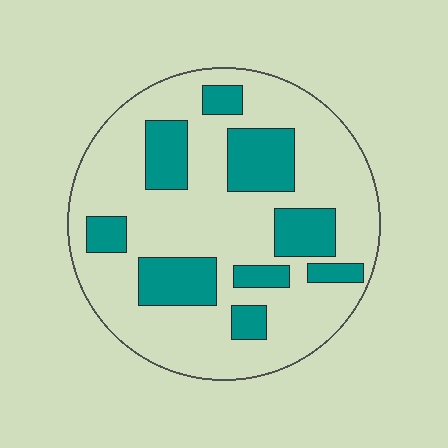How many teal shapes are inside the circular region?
9.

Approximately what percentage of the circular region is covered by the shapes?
Approximately 25%.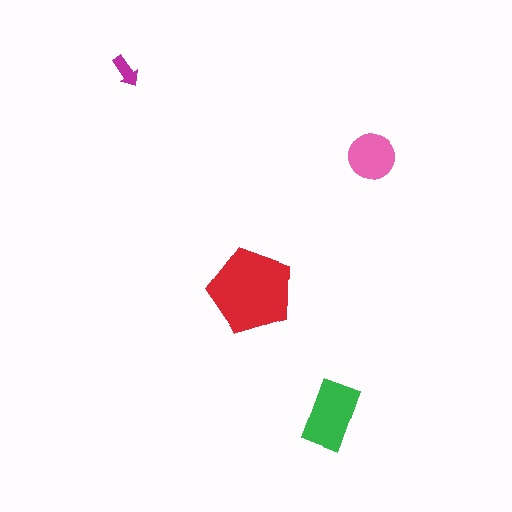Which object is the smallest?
The magenta arrow.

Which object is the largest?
The red pentagon.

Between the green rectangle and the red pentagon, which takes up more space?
The red pentagon.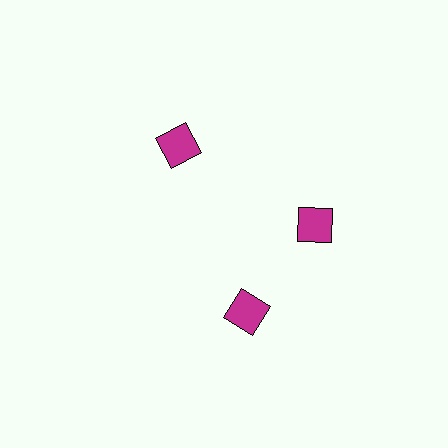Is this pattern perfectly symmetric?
No. The 3 magenta diamonds are arranged in a ring, but one element near the 7 o'clock position is rotated out of alignment along the ring, breaking the 3-fold rotational symmetry.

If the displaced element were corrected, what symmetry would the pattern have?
It would have 3-fold rotational symmetry — the pattern would map onto itself every 120 degrees.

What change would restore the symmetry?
The symmetry would be restored by rotating it back into even spacing with its neighbors so that all 3 diamonds sit at equal angles and equal distance from the center.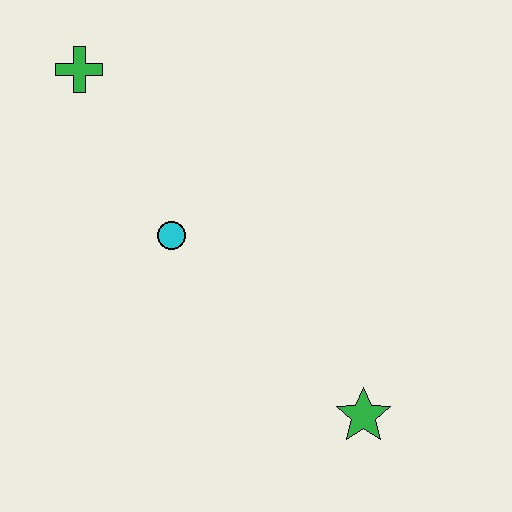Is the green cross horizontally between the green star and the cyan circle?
No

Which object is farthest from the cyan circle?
The green star is farthest from the cyan circle.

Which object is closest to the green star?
The cyan circle is closest to the green star.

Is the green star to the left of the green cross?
No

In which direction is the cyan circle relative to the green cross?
The cyan circle is below the green cross.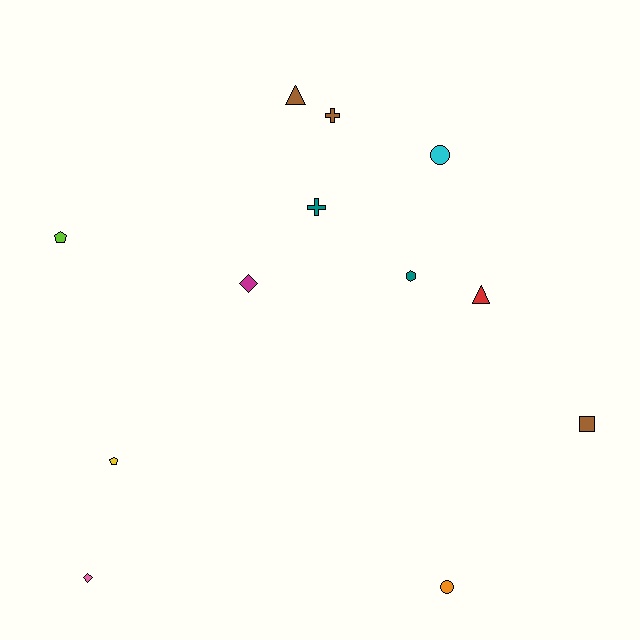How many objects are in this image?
There are 12 objects.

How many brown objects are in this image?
There are 3 brown objects.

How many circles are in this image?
There are 2 circles.